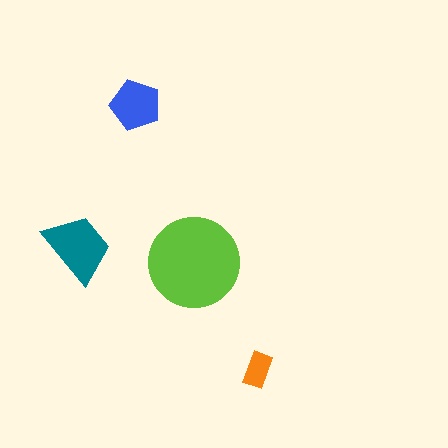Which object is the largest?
The lime circle.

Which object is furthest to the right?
The orange rectangle is rightmost.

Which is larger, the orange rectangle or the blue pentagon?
The blue pentagon.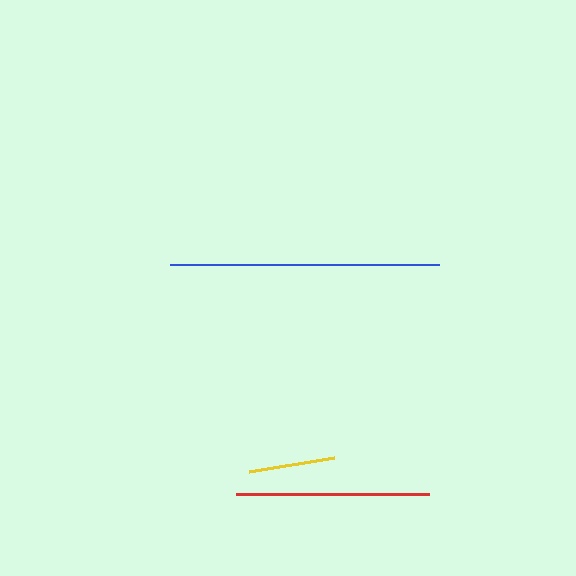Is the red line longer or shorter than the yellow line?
The red line is longer than the yellow line.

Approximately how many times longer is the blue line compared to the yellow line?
The blue line is approximately 3.1 times the length of the yellow line.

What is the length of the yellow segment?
The yellow segment is approximately 87 pixels long.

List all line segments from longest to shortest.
From longest to shortest: blue, red, yellow.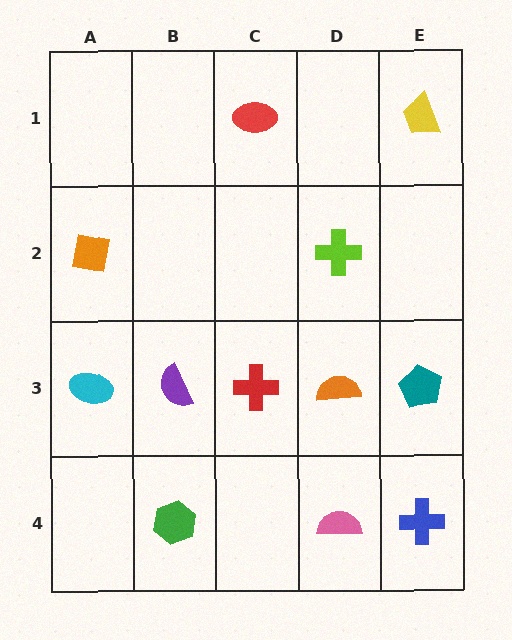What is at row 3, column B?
A purple semicircle.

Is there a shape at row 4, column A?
No, that cell is empty.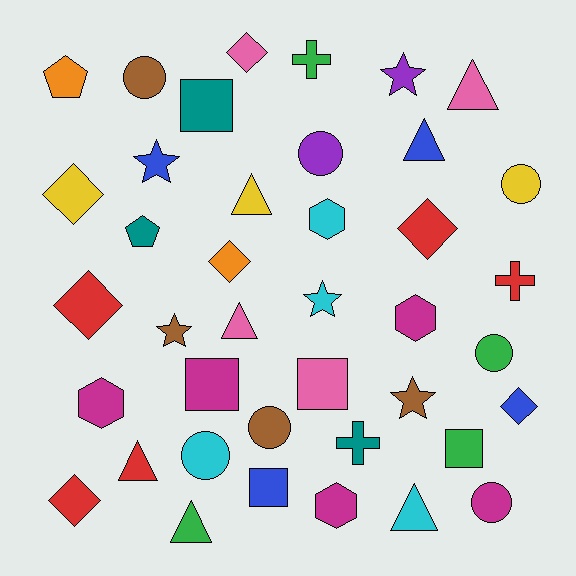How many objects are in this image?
There are 40 objects.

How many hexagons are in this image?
There are 4 hexagons.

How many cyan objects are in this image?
There are 4 cyan objects.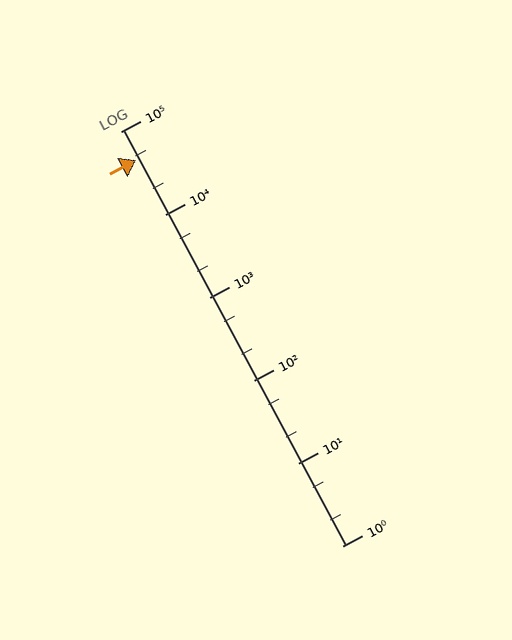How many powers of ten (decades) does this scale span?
The scale spans 5 decades, from 1 to 100000.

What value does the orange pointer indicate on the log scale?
The pointer indicates approximately 45000.